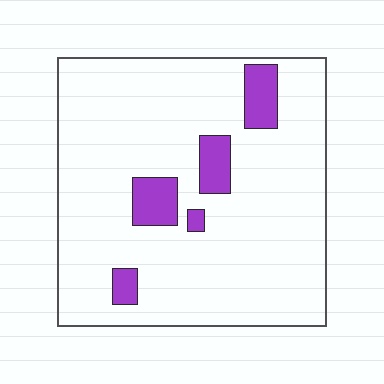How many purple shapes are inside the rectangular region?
5.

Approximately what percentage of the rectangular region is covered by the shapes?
Approximately 10%.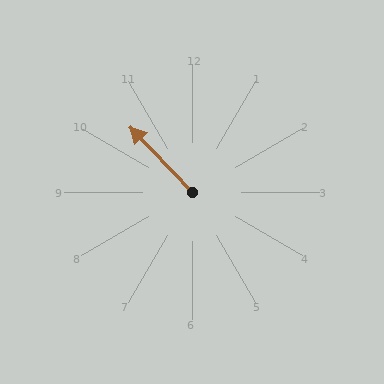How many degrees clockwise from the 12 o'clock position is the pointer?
Approximately 316 degrees.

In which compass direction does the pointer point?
Northwest.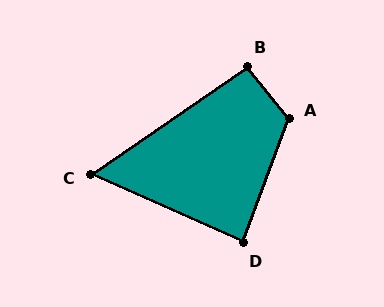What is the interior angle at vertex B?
Approximately 94 degrees (approximately right).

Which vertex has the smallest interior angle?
C, at approximately 59 degrees.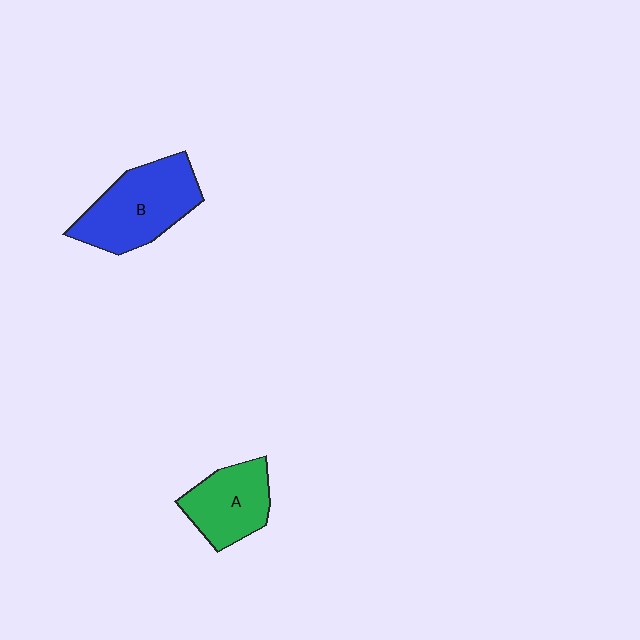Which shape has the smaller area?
Shape A (green).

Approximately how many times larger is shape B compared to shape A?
Approximately 1.4 times.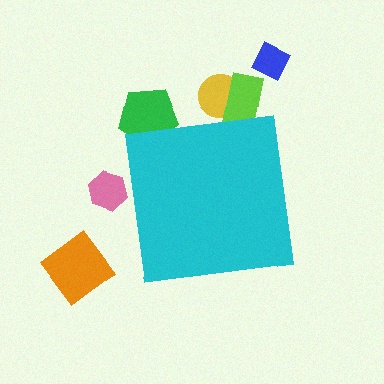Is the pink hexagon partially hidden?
Yes, the pink hexagon is partially hidden behind the cyan square.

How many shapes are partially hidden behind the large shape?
4 shapes are partially hidden.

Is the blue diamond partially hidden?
No, the blue diamond is fully visible.